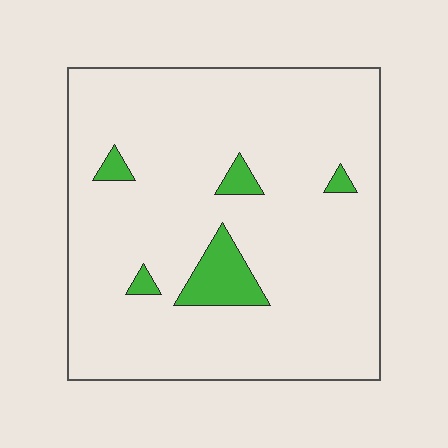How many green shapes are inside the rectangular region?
5.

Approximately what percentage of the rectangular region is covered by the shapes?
Approximately 5%.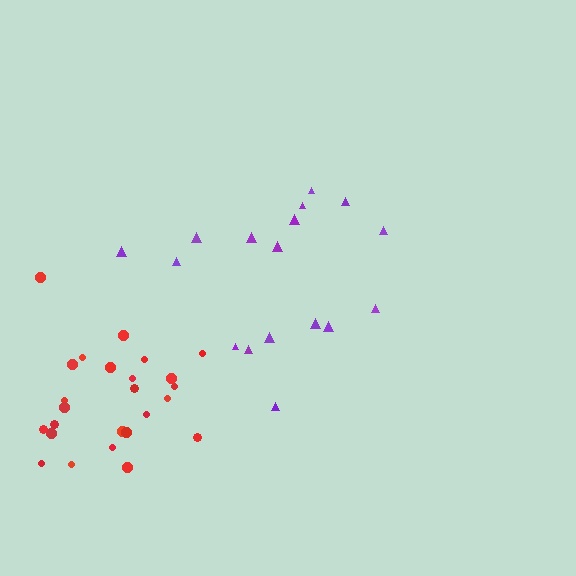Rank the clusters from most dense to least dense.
red, purple.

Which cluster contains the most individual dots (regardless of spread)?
Red (25).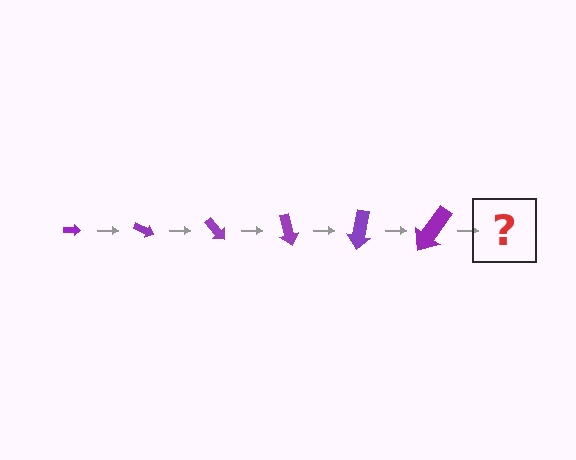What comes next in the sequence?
The next element should be an arrow, larger than the previous one and rotated 150 degrees from the start.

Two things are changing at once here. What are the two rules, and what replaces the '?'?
The two rules are that the arrow grows larger each step and it rotates 25 degrees each step. The '?' should be an arrow, larger than the previous one and rotated 150 degrees from the start.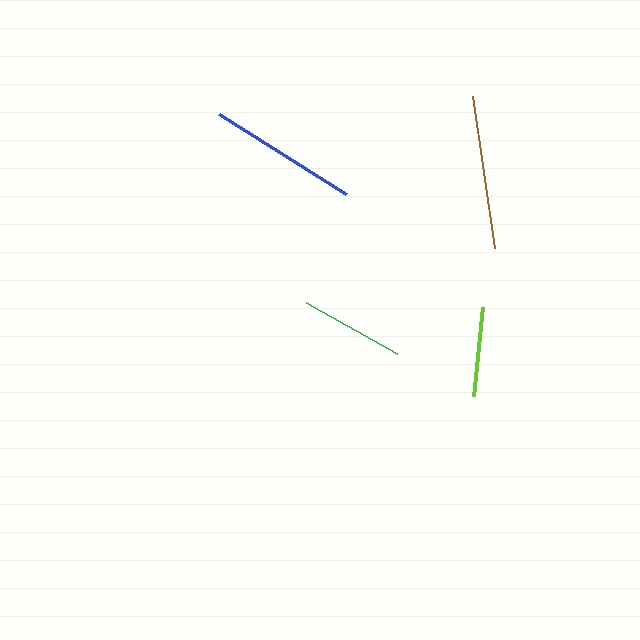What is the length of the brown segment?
The brown segment is approximately 153 pixels long.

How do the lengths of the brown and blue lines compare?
The brown and blue lines are approximately the same length.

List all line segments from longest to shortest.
From longest to shortest: brown, blue, green, lime.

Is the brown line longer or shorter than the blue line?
The brown line is longer than the blue line.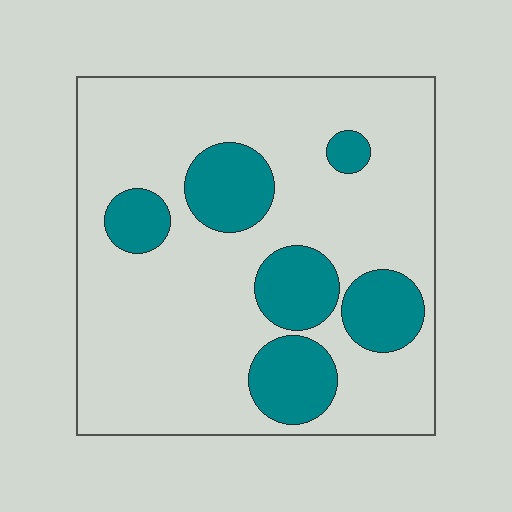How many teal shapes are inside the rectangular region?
6.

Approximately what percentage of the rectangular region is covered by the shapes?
Approximately 25%.